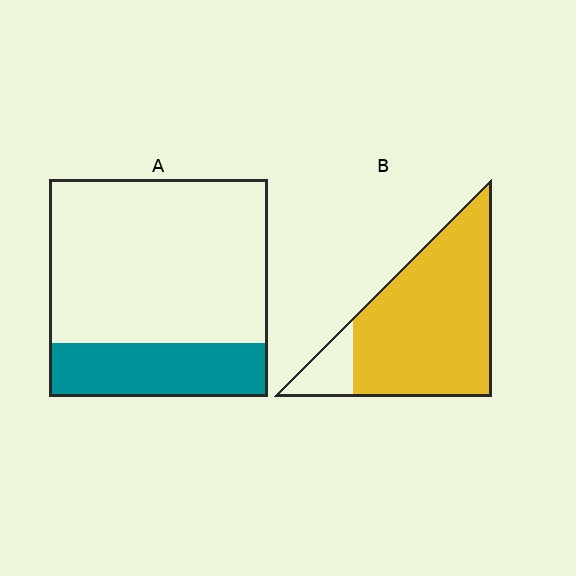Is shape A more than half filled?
No.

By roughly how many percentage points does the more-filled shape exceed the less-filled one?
By roughly 60 percentage points (B over A).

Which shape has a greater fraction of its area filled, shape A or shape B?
Shape B.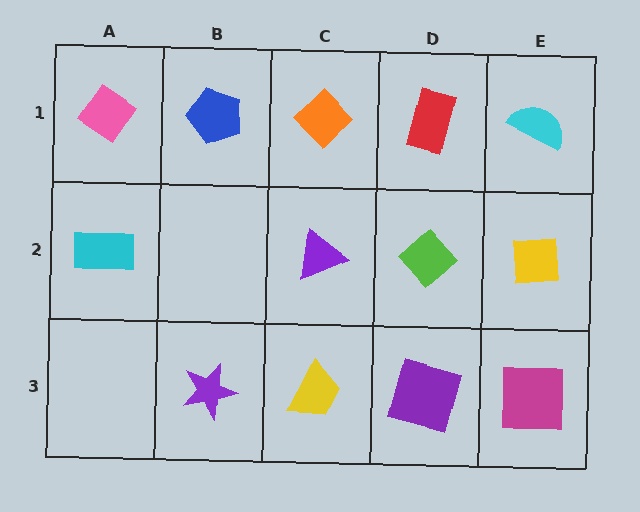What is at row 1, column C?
An orange diamond.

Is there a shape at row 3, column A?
No, that cell is empty.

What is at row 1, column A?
A pink diamond.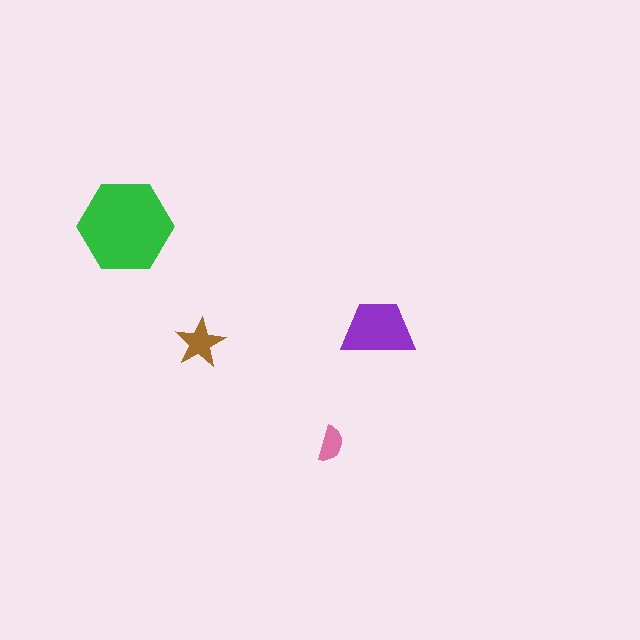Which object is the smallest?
The pink semicircle.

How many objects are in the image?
There are 4 objects in the image.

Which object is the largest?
The green hexagon.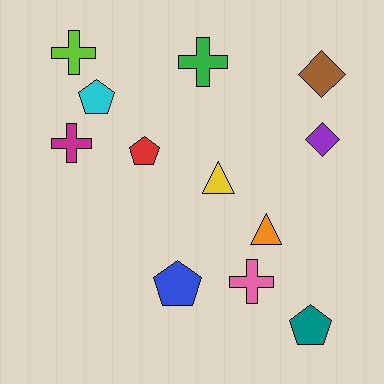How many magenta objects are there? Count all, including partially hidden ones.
There is 1 magenta object.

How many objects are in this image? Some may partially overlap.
There are 12 objects.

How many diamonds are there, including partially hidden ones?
There are 2 diamonds.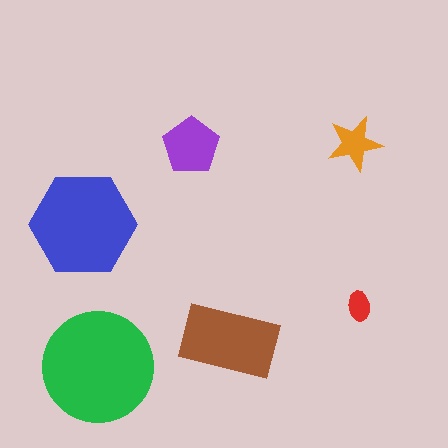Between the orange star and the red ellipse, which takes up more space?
The orange star.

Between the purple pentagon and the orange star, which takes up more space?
The purple pentagon.